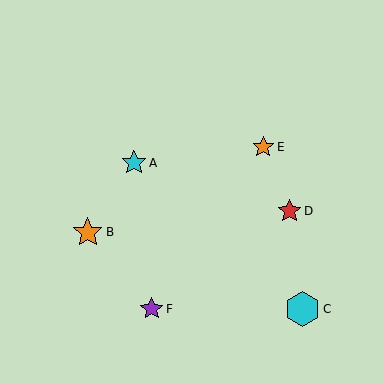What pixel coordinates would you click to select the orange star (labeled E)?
Click at (263, 147) to select the orange star E.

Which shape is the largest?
The cyan hexagon (labeled C) is the largest.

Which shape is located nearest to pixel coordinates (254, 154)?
The orange star (labeled E) at (263, 147) is nearest to that location.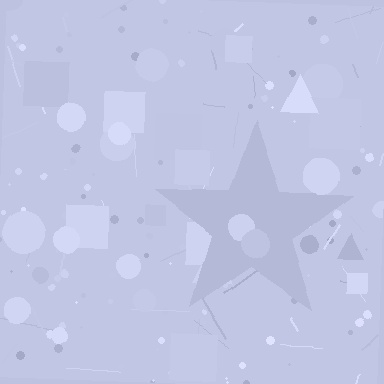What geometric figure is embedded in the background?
A star is embedded in the background.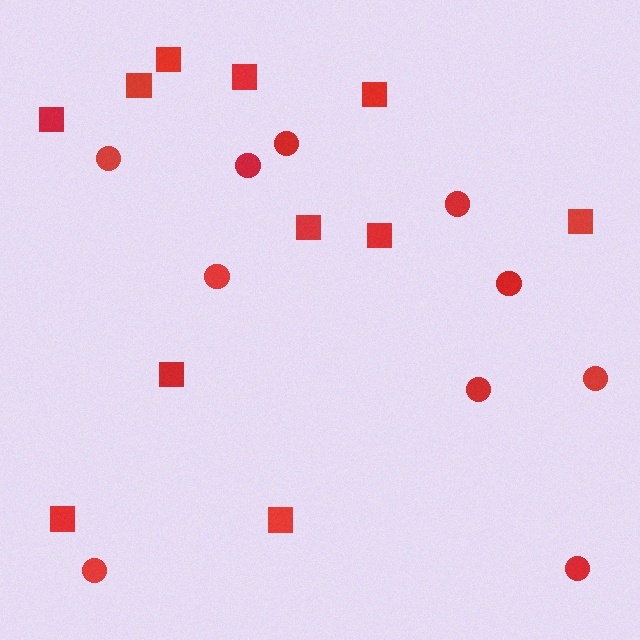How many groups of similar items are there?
There are 2 groups: one group of squares (11) and one group of circles (10).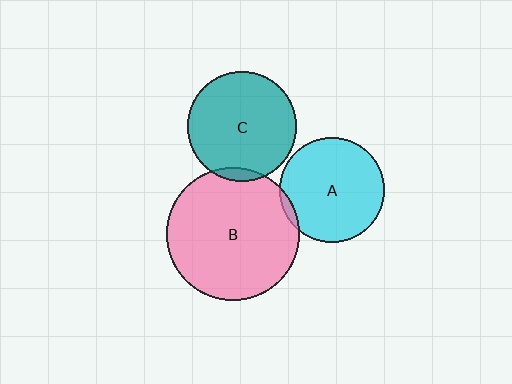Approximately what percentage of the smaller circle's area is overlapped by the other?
Approximately 5%.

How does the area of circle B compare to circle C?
Approximately 1.5 times.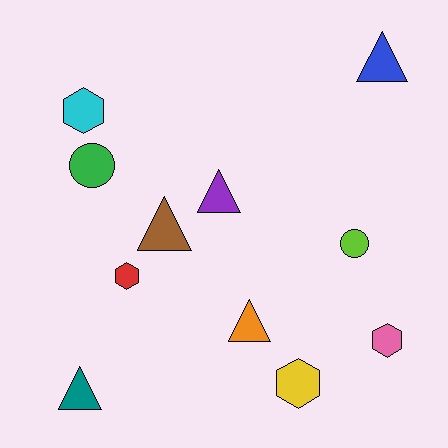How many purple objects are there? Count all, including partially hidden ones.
There is 1 purple object.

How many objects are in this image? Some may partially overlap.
There are 11 objects.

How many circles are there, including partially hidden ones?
There are 2 circles.